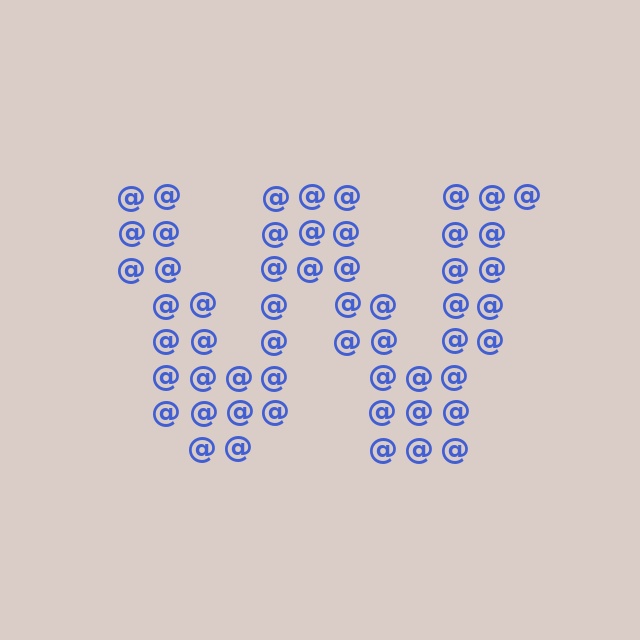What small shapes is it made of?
It is made of small at signs.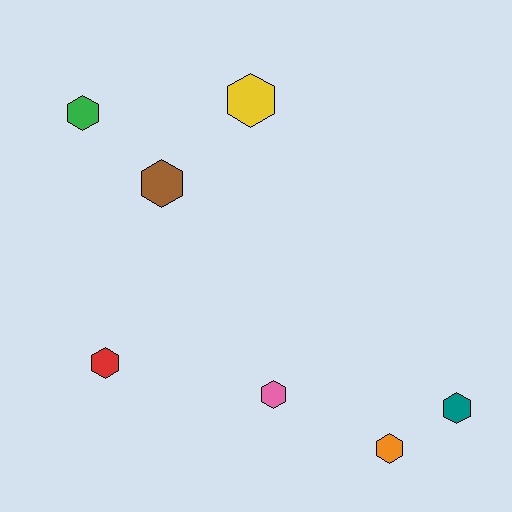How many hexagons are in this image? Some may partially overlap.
There are 7 hexagons.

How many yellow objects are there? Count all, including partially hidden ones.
There is 1 yellow object.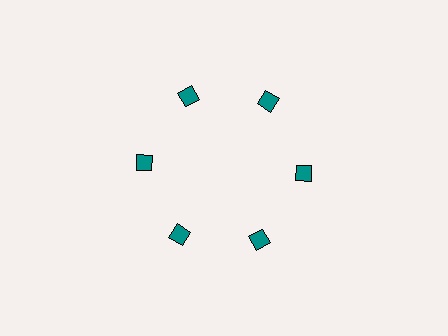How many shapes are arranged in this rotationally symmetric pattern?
There are 6 shapes, arranged in 6 groups of 1.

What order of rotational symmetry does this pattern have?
This pattern has 6-fold rotational symmetry.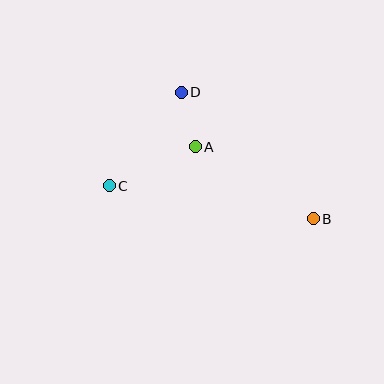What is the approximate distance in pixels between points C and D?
The distance between C and D is approximately 118 pixels.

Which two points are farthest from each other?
Points B and C are farthest from each other.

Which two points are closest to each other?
Points A and D are closest to each other.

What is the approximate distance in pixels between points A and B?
The distance between A and B is approximately 138 pixels.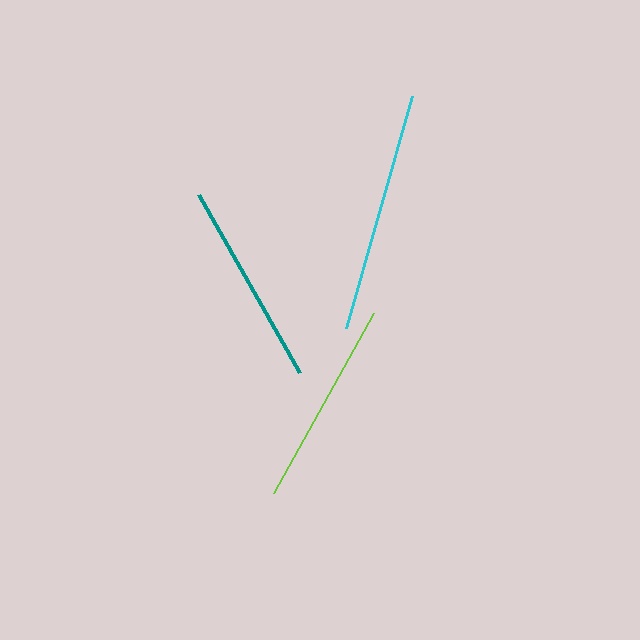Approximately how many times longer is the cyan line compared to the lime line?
The cyan line is approximately 1.2 times the length of the lime line.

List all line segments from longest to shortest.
From longest to shortest: cyan, lime, teal.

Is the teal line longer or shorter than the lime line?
The lime line is longer than the teal line.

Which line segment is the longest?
The cyan line is the longest at approximately 241 pixels.